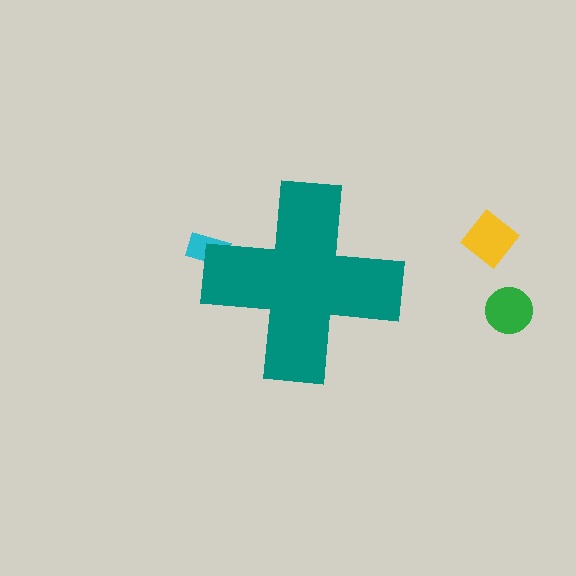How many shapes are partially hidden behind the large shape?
1 shape is partially hidden.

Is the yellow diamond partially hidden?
No, the yellow diamond is fully visible.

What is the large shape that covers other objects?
A teal cross.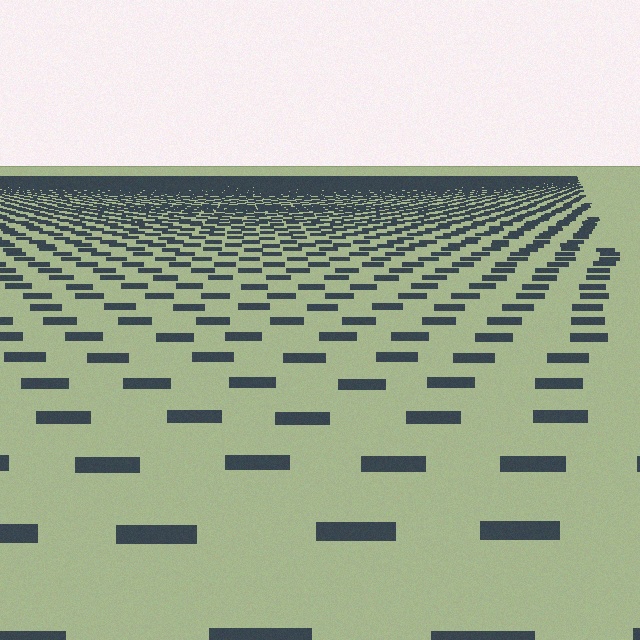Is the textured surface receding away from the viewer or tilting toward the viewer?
The surface is receding away from the viewer. Texture elements get smaller and denser toward the top.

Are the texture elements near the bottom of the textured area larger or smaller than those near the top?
Larger. Near the bottom, elements are closer to the viewer and appear at a bigger on-screen size.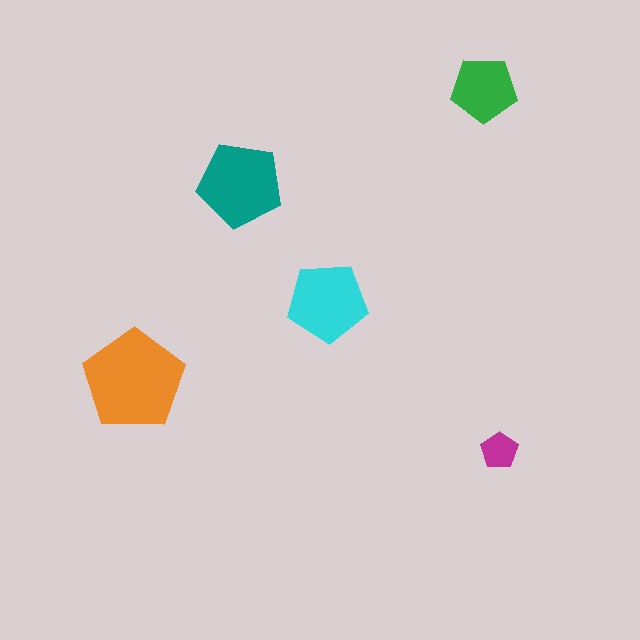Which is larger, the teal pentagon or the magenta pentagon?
The teal one.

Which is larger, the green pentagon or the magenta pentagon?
The green one.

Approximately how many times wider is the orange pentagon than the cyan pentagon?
About 1.5 times wider.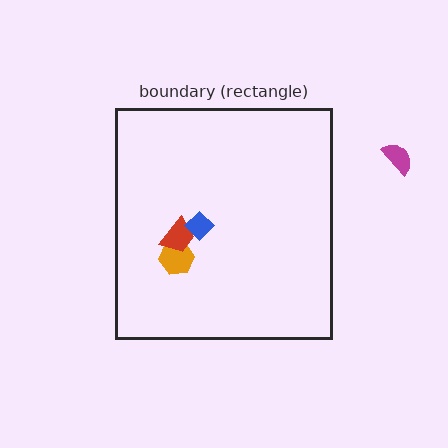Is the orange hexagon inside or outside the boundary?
Inside.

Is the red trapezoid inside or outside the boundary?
Inside.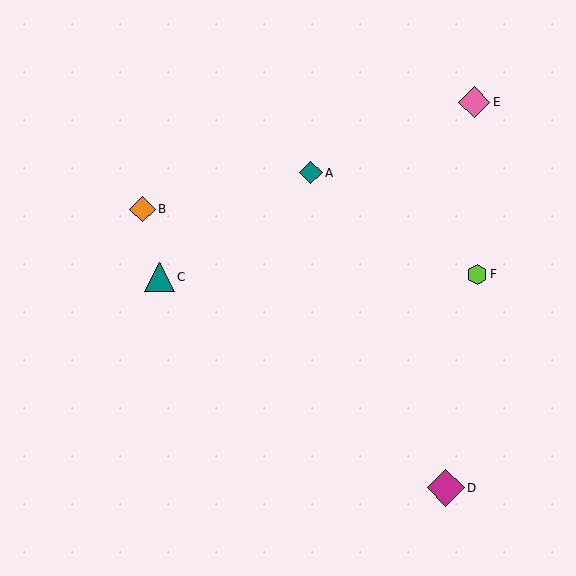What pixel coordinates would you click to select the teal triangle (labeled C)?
Click at (160, 277) to select the teal triangle C.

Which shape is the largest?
The magenta diamond (labeled D) is the largest.